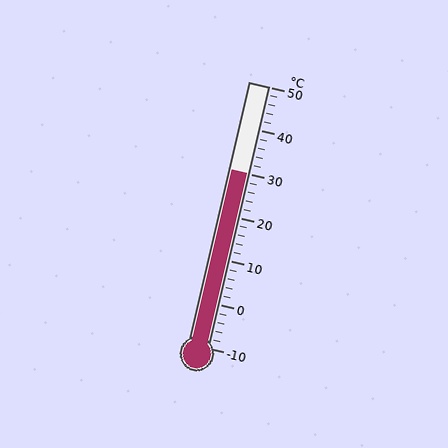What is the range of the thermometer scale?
The thermometer scale ranges from -10°C to 50°C.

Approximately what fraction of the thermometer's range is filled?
The thermometer is filled to approximately 65% of its range.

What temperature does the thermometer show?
The thermometer shows approximately 30°C.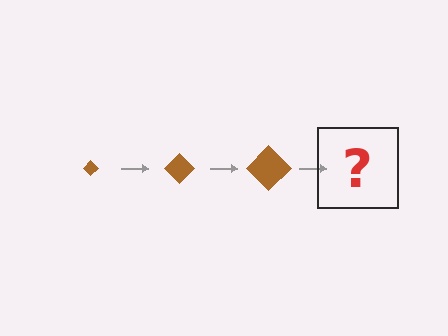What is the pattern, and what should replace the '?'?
The pattern is that the diamond gets progressively larger each step. The '?' should be a brown diamond, larger than the previous one.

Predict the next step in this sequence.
The next step is a brown diamond, larger than the previous one.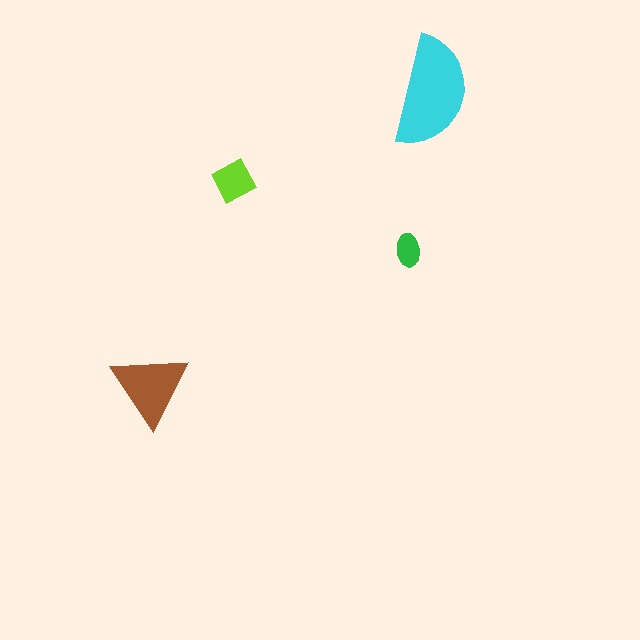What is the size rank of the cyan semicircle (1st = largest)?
1st.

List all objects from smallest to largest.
The green ellipse, the lime square, the brown triangle, the cyan semicircle.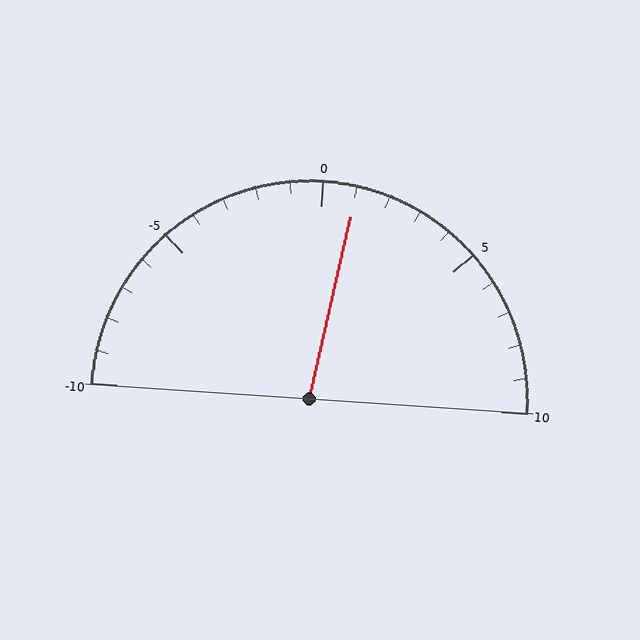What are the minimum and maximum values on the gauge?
The gauge ranges from -10 to 10.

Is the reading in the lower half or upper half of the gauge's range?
The reading is in the upper half of the range (-10 to 10).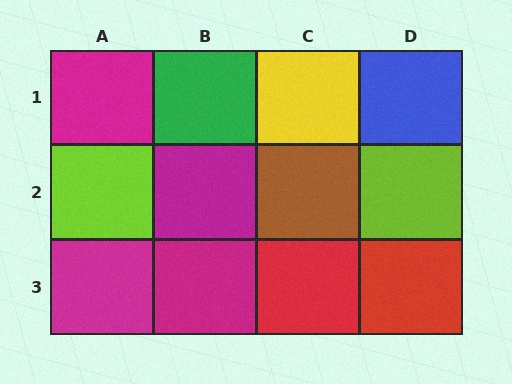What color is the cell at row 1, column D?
Blue.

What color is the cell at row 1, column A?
Magenta.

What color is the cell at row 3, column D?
Red.